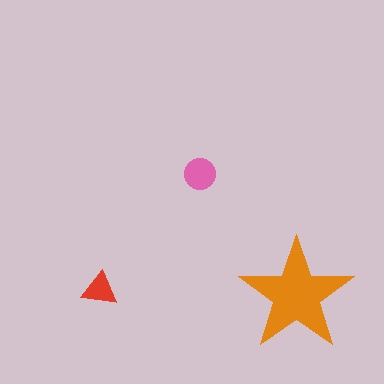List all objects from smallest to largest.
The red triangle, the pink circle, the orange star.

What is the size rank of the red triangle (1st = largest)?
3rd.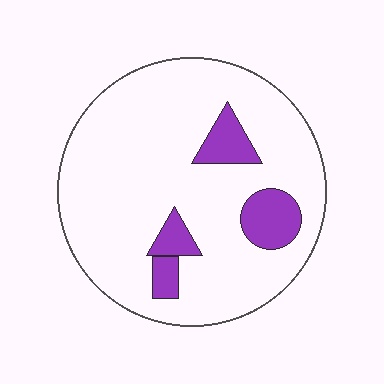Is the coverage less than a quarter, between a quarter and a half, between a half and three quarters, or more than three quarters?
Less than a quarter.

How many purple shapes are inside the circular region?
4.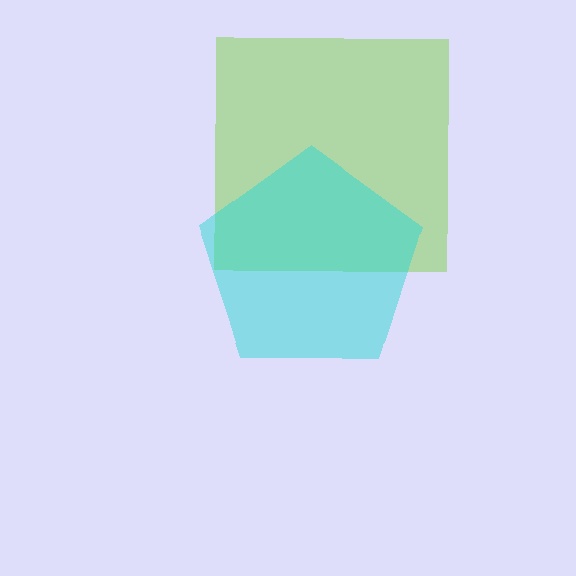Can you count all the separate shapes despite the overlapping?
Yes, there are 2 separate shapes.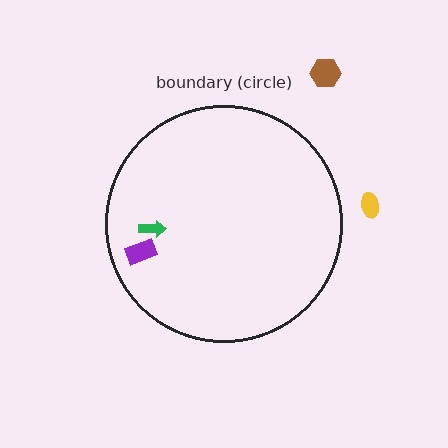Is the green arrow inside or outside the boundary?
Inside.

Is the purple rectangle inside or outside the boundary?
Inside.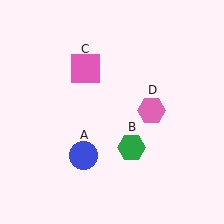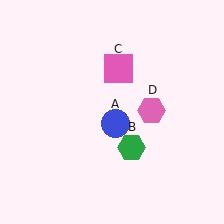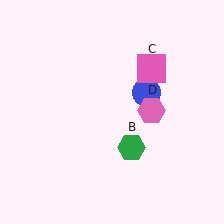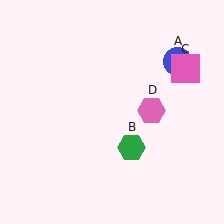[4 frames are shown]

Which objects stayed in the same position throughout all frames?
Green hexagon (object B) and pink hexagon (object D) remained stationary.